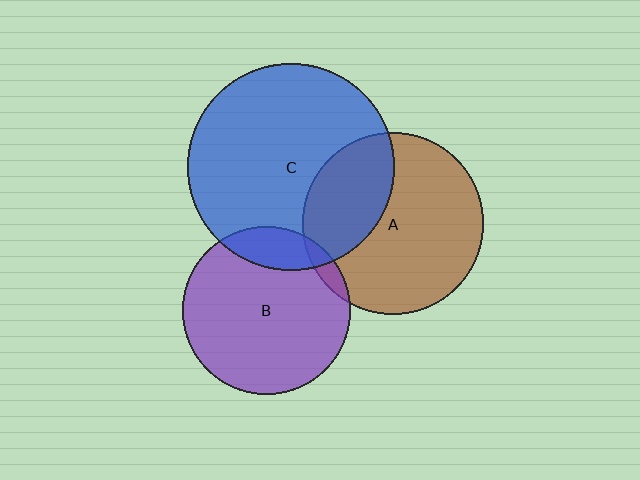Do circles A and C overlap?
Yes.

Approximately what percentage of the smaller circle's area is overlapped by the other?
Approximately 30%.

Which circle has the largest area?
Circle C (blue).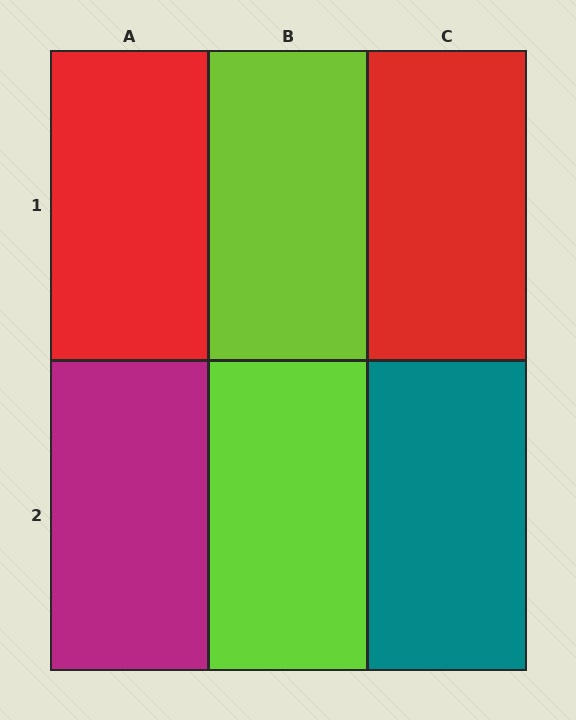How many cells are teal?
1 cell is teal.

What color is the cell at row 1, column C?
Red.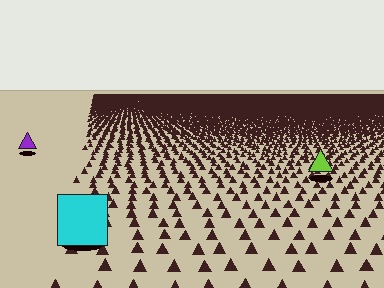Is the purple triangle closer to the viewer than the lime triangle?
No. The lime triangle is closer — you can tell from the texture gradient: the ground texture is coarser near it.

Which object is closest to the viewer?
The cyan square is closest. The texture marks near it are larger and more spread out.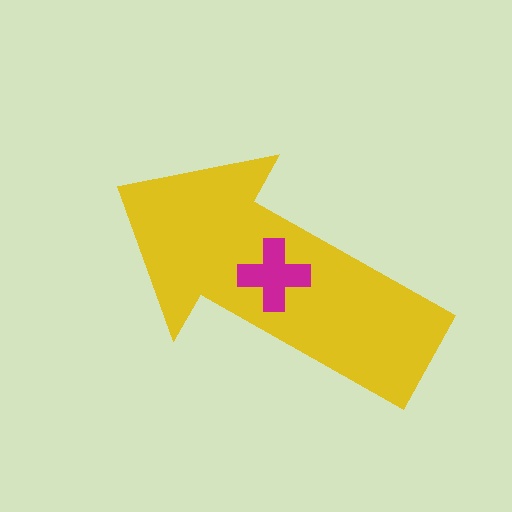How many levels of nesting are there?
2.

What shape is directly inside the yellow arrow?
The magenta cross.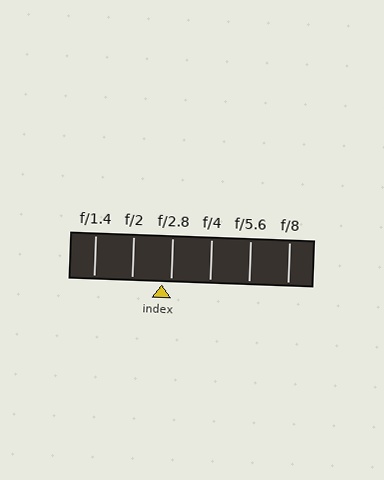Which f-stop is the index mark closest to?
The index mark is closest to f/2.8.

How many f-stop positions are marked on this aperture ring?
There are 6 f-stop positions marked.